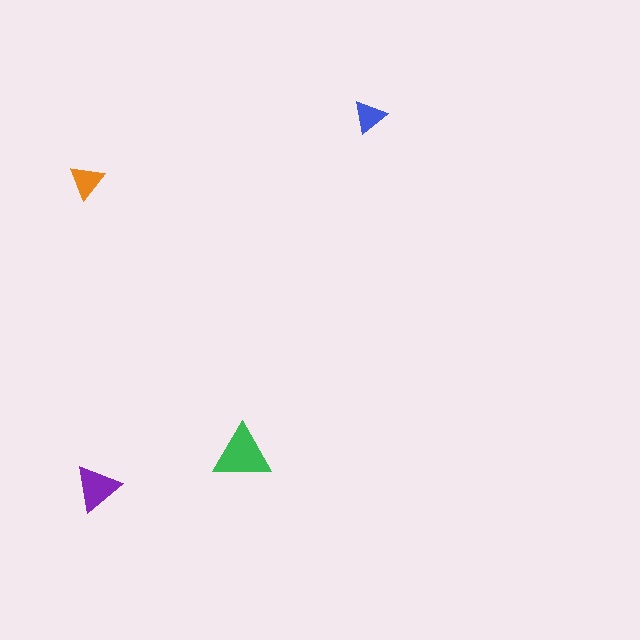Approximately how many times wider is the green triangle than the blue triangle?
About 2 times wider.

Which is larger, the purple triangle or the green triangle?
The green one.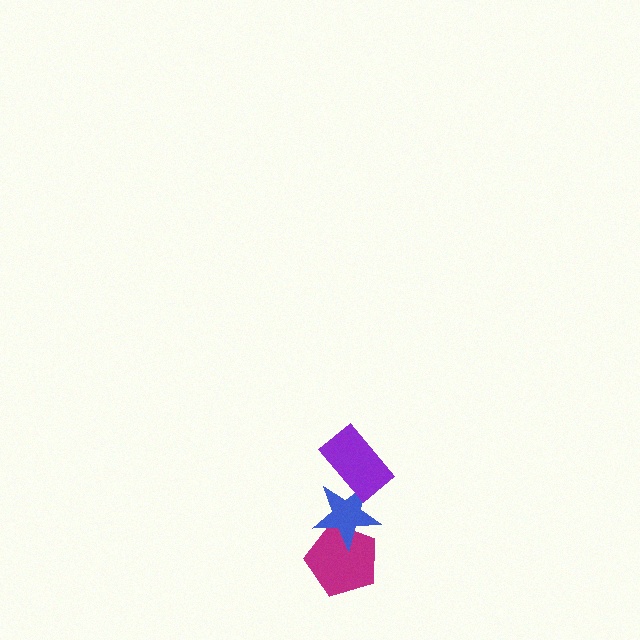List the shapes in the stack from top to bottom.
From top to bottom: the purple rectangle, the blue star, the magenta pentagon.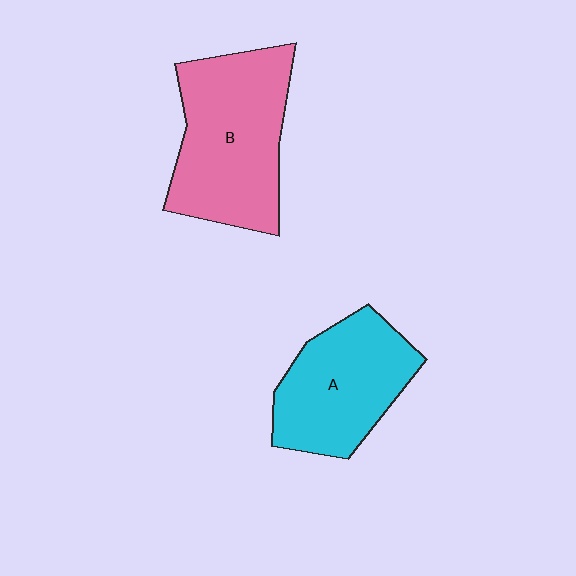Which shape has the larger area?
Shape B (pink).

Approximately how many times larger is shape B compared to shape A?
Approximately 1.3 times.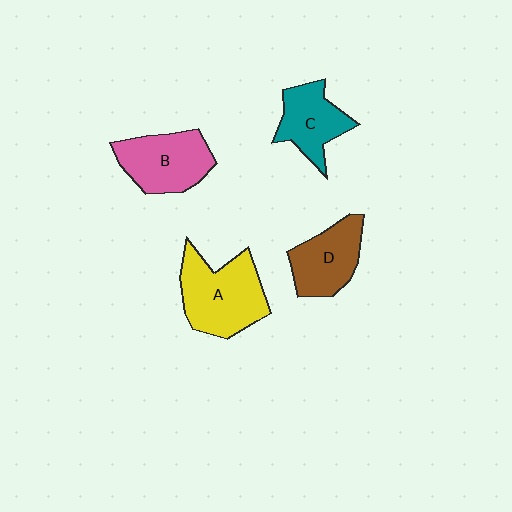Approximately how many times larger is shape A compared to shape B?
Approximately 1.2 times.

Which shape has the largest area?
Shape A (yellow).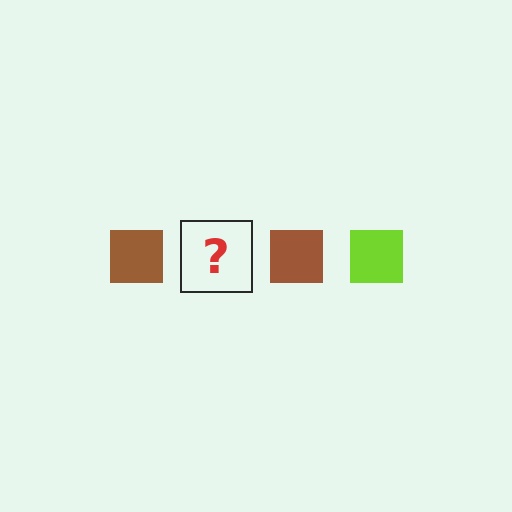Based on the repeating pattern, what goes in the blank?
The blank should be a lime square.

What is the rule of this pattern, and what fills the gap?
The rule is that the pattern cycles through brown, lime squares. The gap should be filled with a lime square.